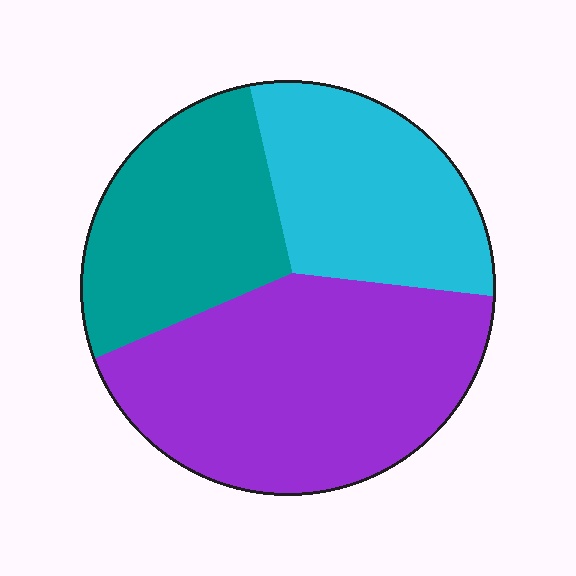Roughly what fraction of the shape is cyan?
Cyan covers 27% of the shape.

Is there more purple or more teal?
Purple.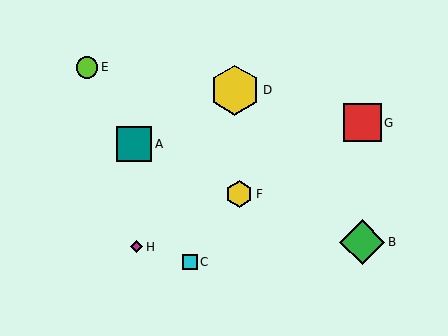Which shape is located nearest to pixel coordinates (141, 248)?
The magenta diamond (labeled H) at (137, 247) is nearest to that location.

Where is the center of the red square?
The center of the red square is at (362, 123).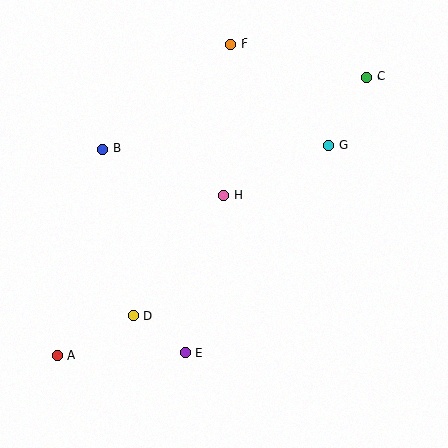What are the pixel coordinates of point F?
Point F is at (231, 44).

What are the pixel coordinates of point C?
Point C is at (367, 77).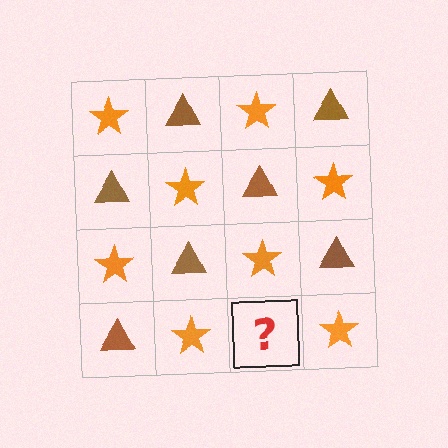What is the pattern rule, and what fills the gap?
The rule is that it alternates orange star and brown triangle in a checkerboard pattern. The gap should be filled with a brown triangle.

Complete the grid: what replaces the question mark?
The question mark should be replaced with a brown triangle.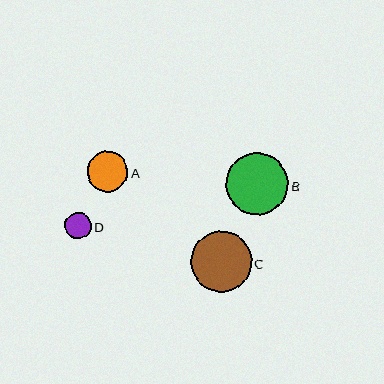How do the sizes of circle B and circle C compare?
Circle B and circle C are approximately the same size.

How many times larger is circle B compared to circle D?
Circle B is approximately 2.4 times the size of circle D.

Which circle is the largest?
Circle B is the largest with a size of approximately 62 pixels.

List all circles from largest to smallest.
From largest to smallest: B, C, A, D.